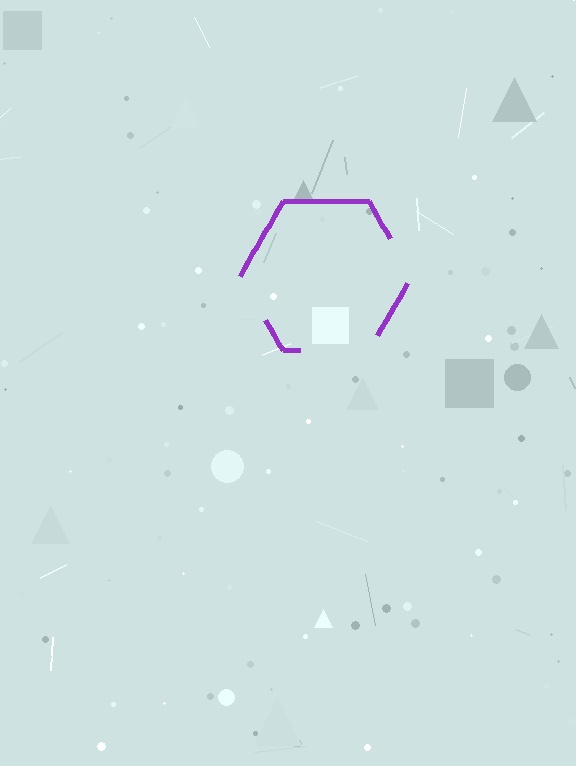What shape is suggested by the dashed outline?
The dashed outline suggests a hexagon.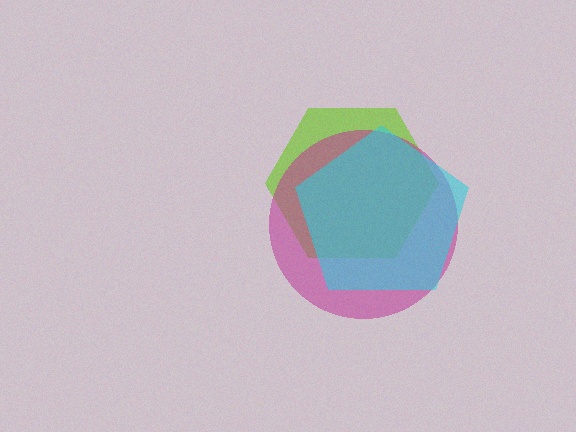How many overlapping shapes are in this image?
There are 3 overlapping shapes in the image.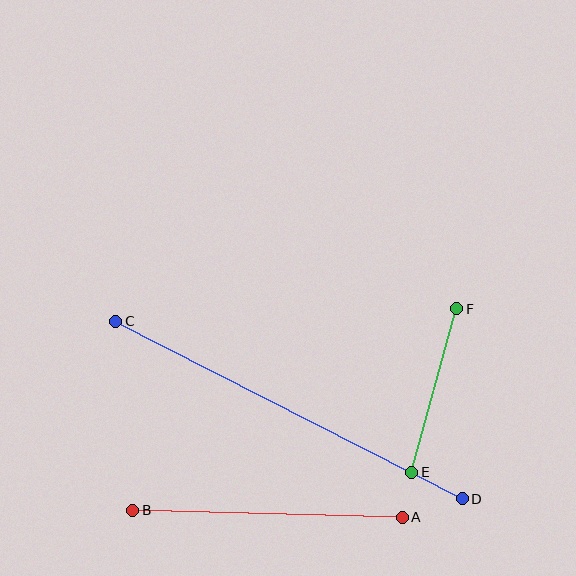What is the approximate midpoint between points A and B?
The midpoint is at approximately (267, 514) pixels.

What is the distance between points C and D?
The distance is approximately 389 pixels.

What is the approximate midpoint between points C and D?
The midpoint is at approximately (289, 410) pixels.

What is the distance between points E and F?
The distance is approximately 170 pixels.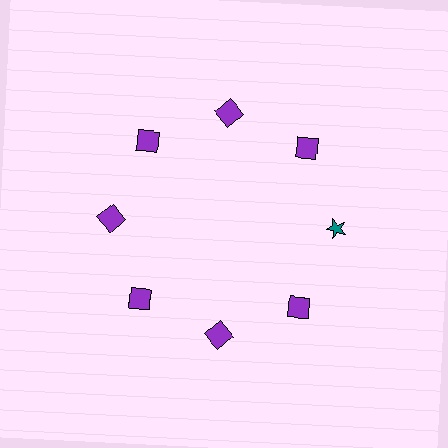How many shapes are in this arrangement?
There are 8 shapes arranged in a ring pattern.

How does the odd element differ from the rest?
It differs in both color (teal instead of purple) and shape (star instead of square).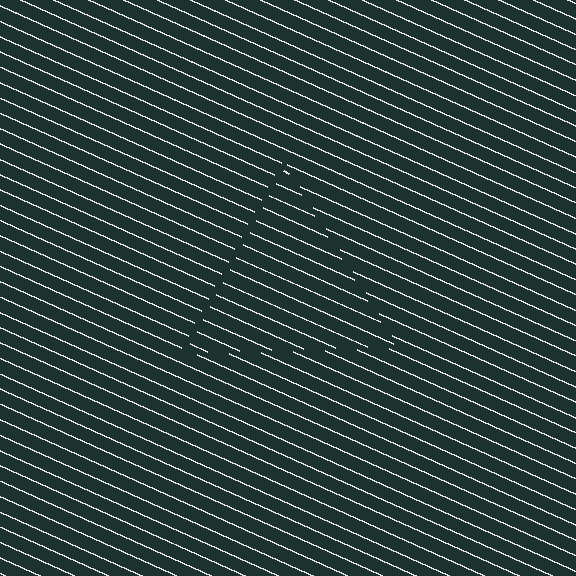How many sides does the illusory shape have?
3 sides — the line-ends trace a triangle.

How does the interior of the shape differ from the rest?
The interior of the shape contains the same grating, shifted by half a period — the contour is defined by the phase discontinuity where line-ends from the inner and outer gratings abut.